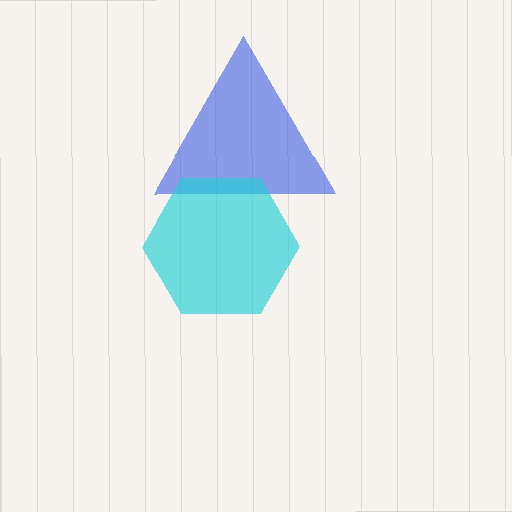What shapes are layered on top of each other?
The layered shapes are: a blue triangle, a cyan hexagon.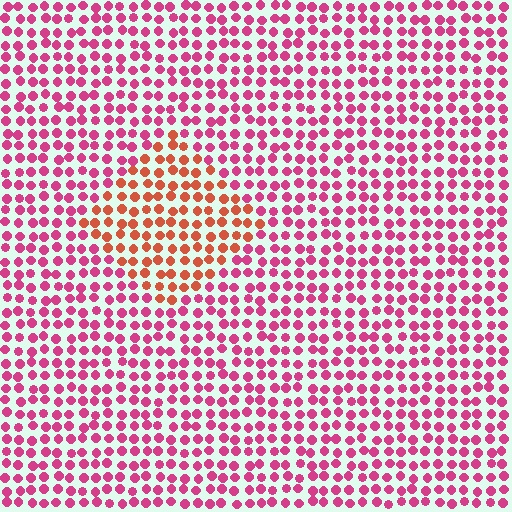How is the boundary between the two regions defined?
The boundary is defined purely by a slight shift in hue (about 40 degrees). Spacing, size, and orientation are identical on both sides.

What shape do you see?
I see a diamond.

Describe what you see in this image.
The image is filled with small magenta elements in a uniform arrangement. A diamond-shaped region is visible where the elements are tinted to a slightly different hue, forming a subtle color boundary.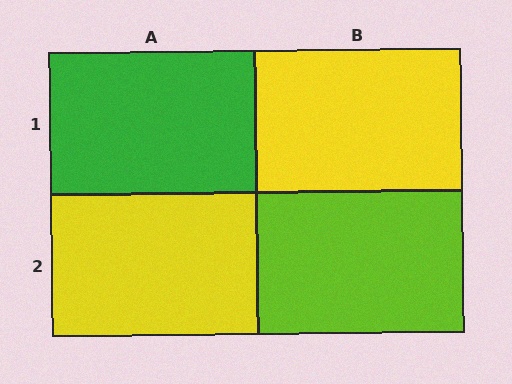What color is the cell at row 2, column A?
Yellow.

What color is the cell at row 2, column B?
Lime.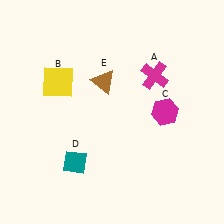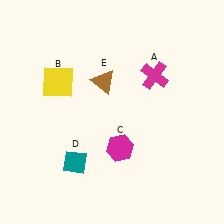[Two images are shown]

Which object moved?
The magenta hexagon (C) moved left.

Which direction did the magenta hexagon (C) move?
The magenta hexagon (C) moved left.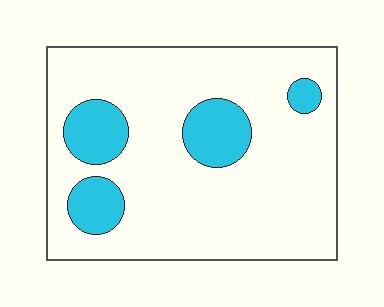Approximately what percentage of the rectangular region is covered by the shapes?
Approximately 15%.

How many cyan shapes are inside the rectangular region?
4.